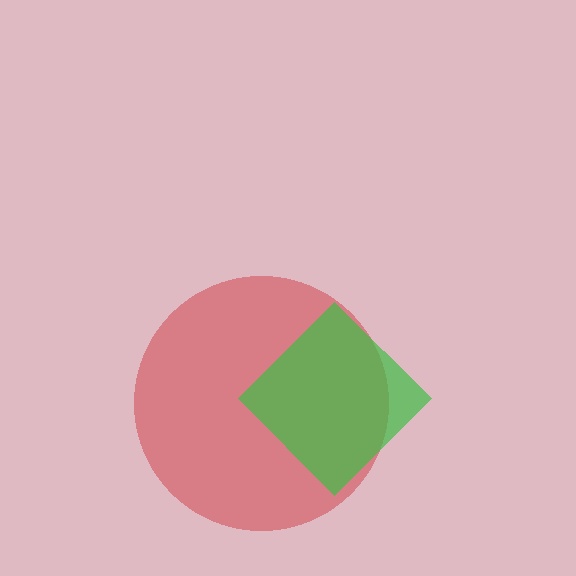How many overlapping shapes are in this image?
There are 2 overlapping shapes in the image.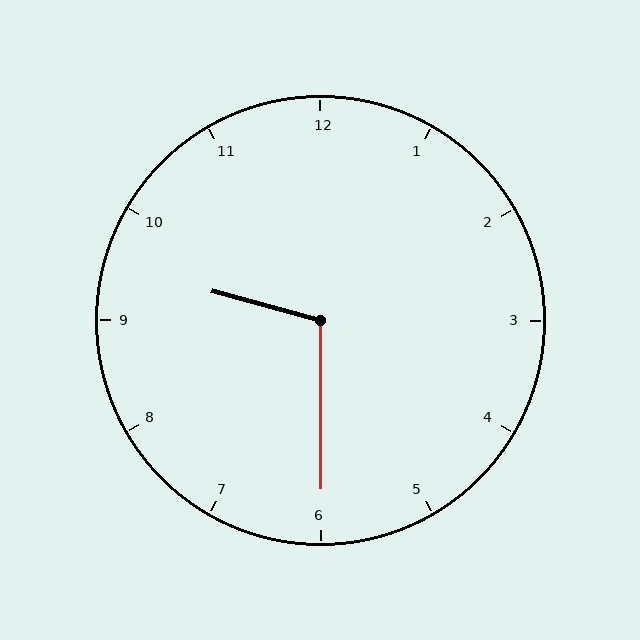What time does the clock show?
9:30.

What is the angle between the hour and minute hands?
Approximately 105 degrees.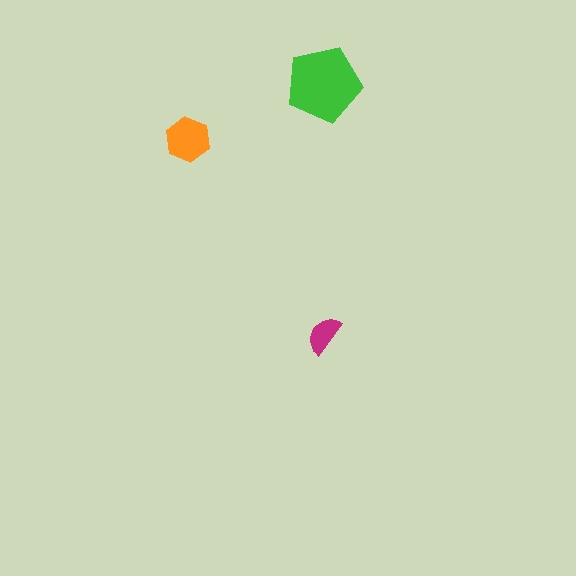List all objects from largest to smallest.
The green pentagon, the orange hexagon, the magenta semicircle.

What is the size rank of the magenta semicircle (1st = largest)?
3rd.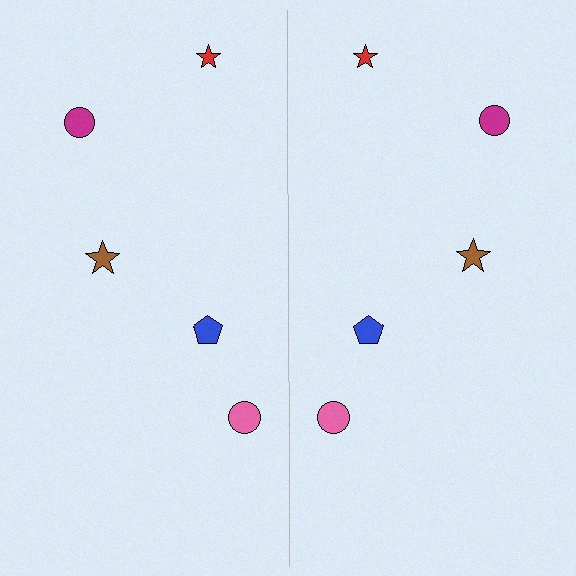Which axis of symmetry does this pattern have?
The pattern has a vertical axis of symmetry running through the center of the image.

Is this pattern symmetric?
Yes, this pattern has bilateral (reflection) symmetry.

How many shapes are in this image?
There are 10 shapes in this image.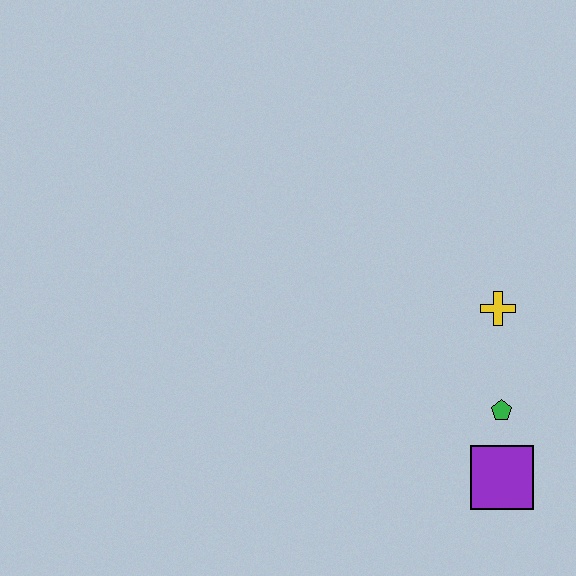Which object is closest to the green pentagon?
The purple square is closest to the green pentagon.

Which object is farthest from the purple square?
The yellow cross is farthest from the purple square.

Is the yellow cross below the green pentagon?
No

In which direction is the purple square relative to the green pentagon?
The purple square is below the green pentagon.